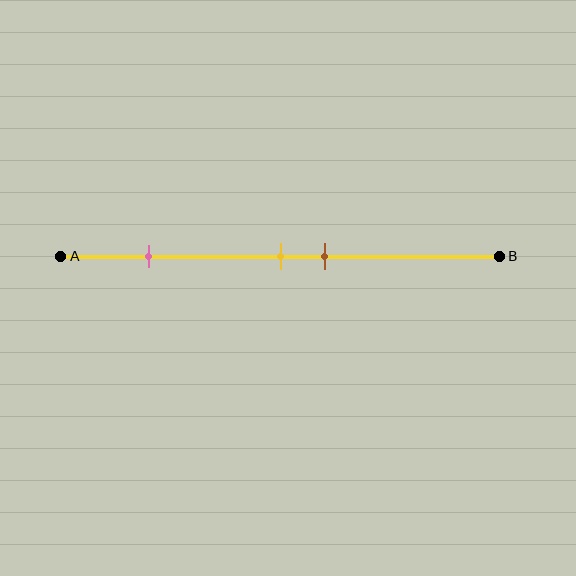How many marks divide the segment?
There are 3 marks dividing the segment.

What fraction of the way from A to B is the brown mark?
The brown mark is approximately 60% (0.6) of the way from A to B.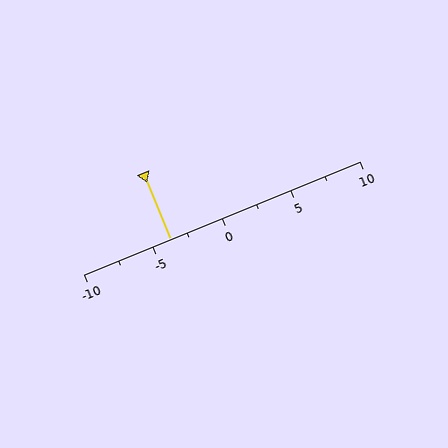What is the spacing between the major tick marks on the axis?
The major ticks are spaced 5 apart.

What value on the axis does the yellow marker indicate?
The marker indicates approximately -3.8.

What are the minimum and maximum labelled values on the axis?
The axis runs from -10 to 10.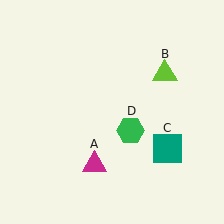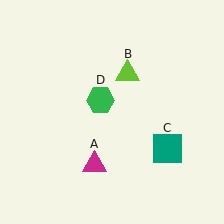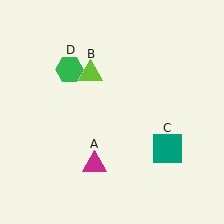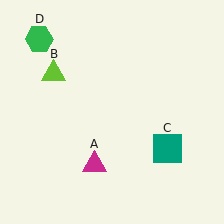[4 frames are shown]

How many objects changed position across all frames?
2 objects changed position: lime triangle (object B), green hexagon (object D).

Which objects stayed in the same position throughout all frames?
Magenta triangle (object A) and teal square (object C) remained stationary.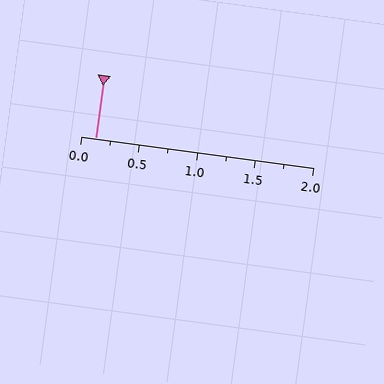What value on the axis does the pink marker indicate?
The marker indicates approximately 0.12.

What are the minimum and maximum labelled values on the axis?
The axis runs from 0.0 to 2.0.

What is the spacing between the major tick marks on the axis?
The major ticks are spaced 0.5 apart.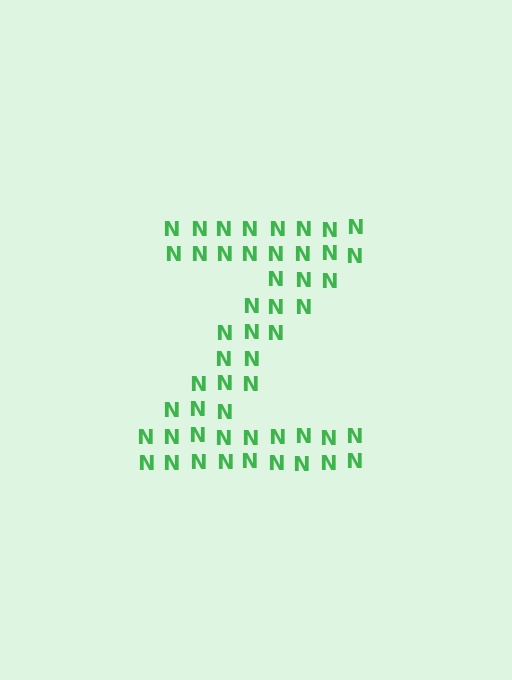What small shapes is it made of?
It is made of small letter N's.